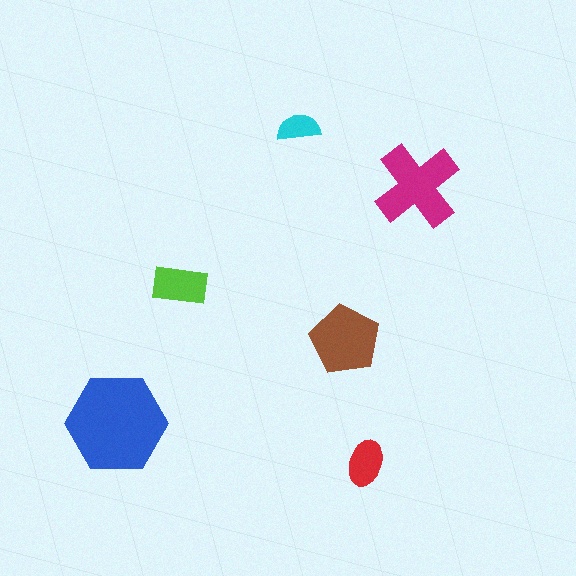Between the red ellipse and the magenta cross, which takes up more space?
The magenta cross.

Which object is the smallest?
The cyan semicircle.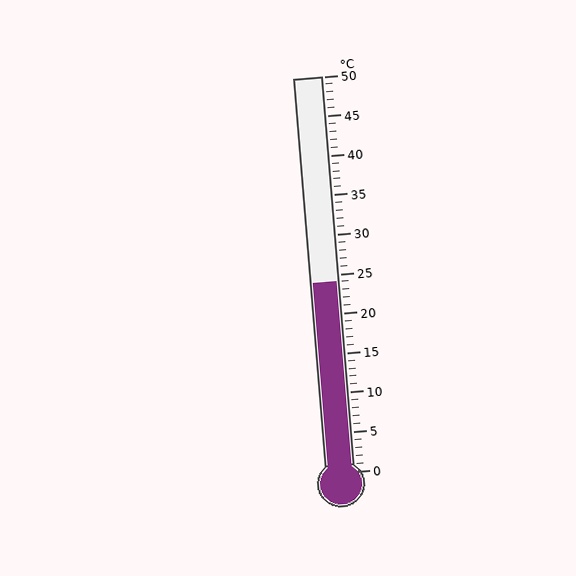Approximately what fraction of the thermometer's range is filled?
The thermometer is filled to approximately 50% of its range.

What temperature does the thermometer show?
The thermometer shows approximately 24°C.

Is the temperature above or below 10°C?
The temperature is above 10°C.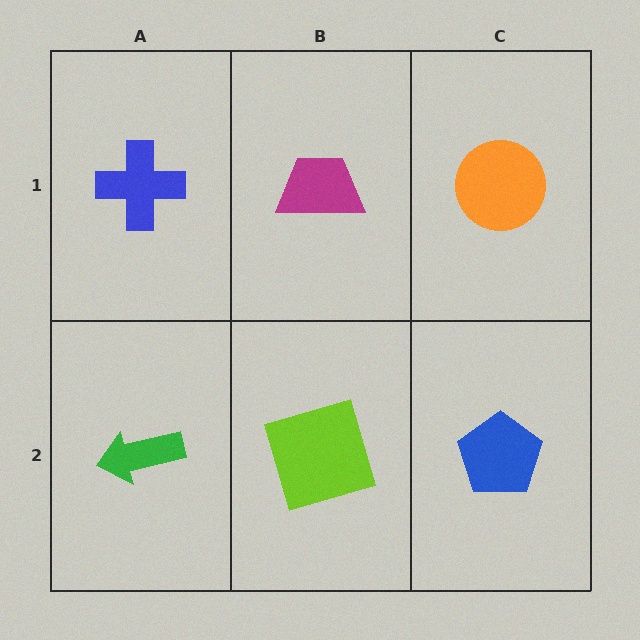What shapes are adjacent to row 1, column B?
A lime square (row 2, column B), a blue cross (row 1, column A), an orange circle (row 1, column C).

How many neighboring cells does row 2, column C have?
2.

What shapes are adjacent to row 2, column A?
A blue cross (row 1, column A), a lime square (row 2, column B).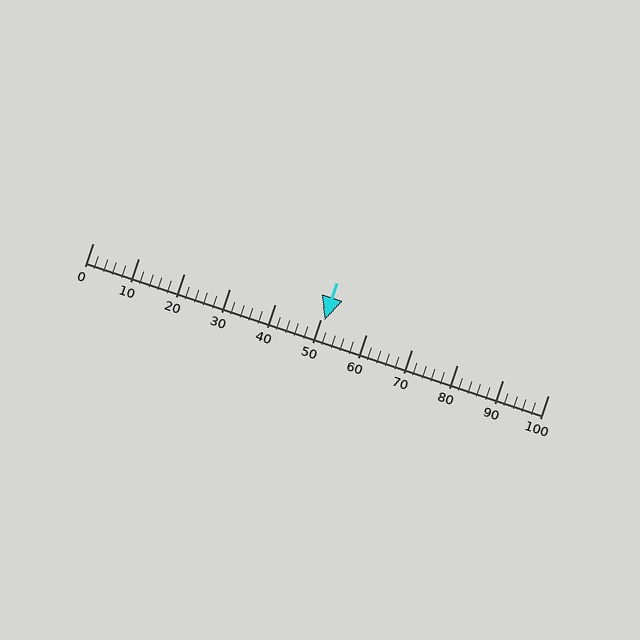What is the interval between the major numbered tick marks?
The major tick marks are spaced 10 units apart.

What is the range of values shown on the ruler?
The ruler shows values from 0 to 100.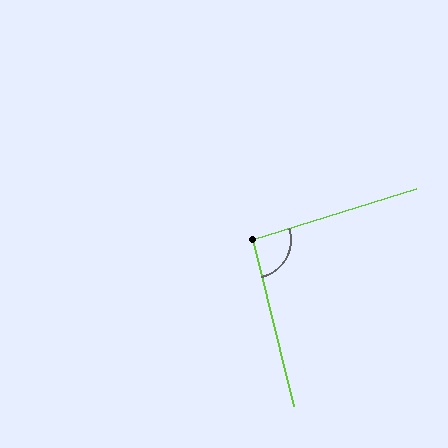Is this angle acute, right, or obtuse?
It is approximately a right angle.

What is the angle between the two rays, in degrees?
Approximately 94 degrees.